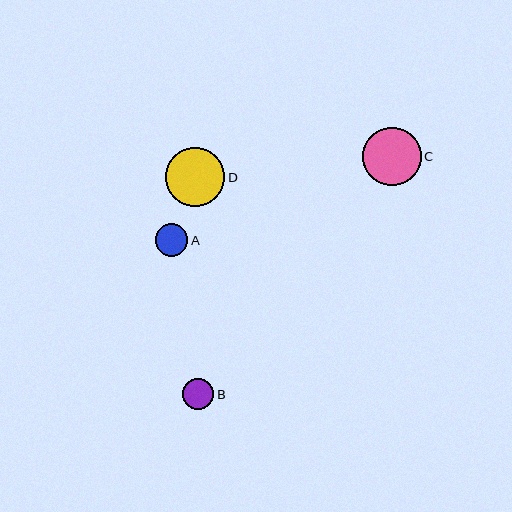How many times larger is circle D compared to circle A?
Circle D is approximately 1.8 times the size of circle A.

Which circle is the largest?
Circle D is the largest with a size of approximately 60 pixels.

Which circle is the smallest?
Circle B is the smallest with a size of approximately 32 pixels.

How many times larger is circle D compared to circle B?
Circle D is approximately 1.9 times the size of circle B.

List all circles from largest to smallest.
From largest to smallest: D, C, A, B.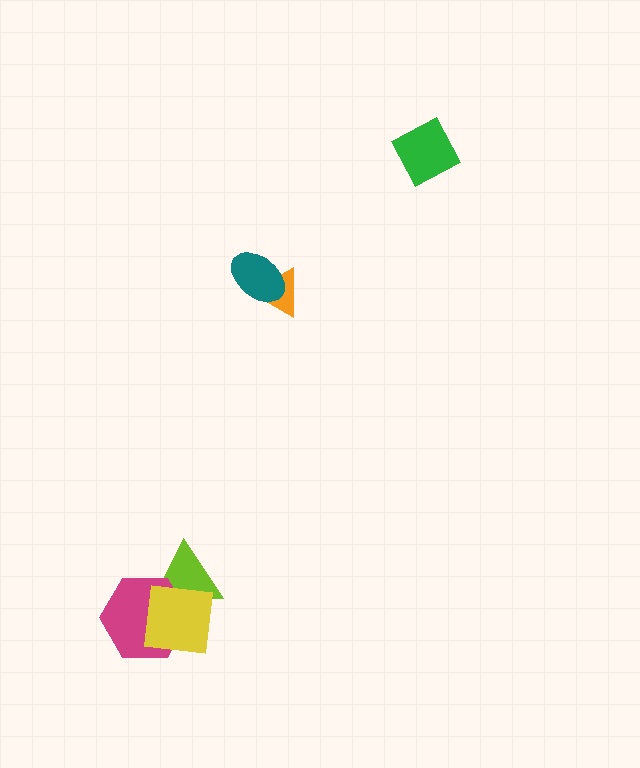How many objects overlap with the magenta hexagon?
2 objects overlap with the magenta hexagon.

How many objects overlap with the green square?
0 objects overlap with the green square.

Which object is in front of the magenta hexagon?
The yellow square is in front of the magenta hexagon.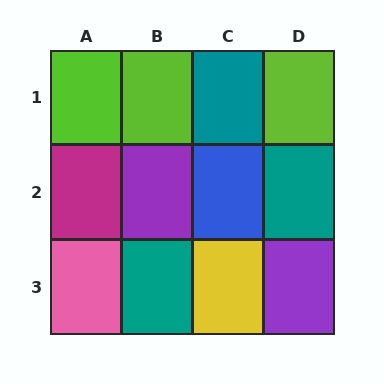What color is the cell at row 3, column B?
Teal.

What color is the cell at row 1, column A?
Lime.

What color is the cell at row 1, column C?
Teal.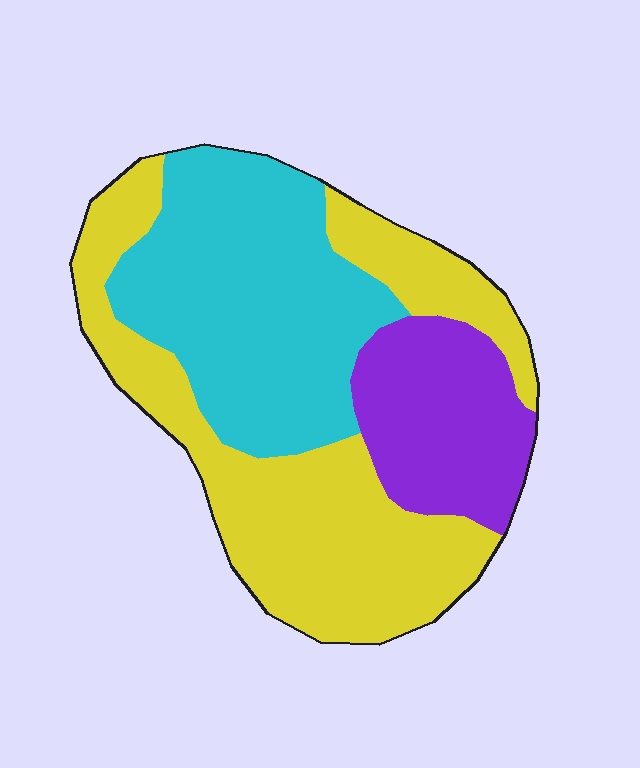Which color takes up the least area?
Purple, at roughly 20%.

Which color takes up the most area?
Yellow, at roughly 45%.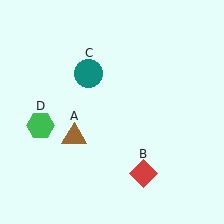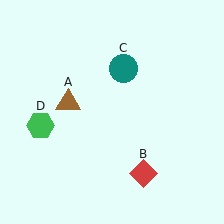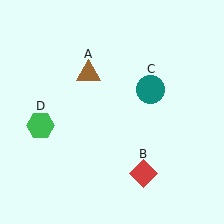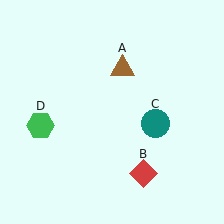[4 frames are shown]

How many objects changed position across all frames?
2 objects changed position: brown triangle (object A), teal circle (object C).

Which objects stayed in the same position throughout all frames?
Red diamond (object B) and green hexagon (object D) remained stationary.